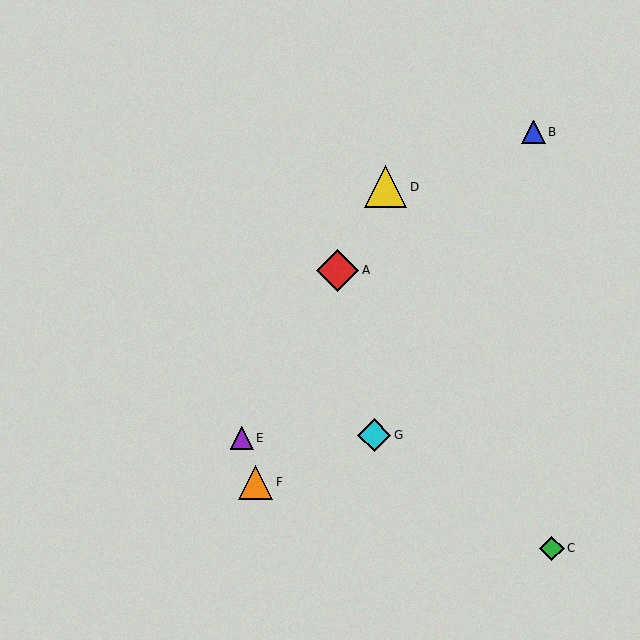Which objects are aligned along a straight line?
Objects A, D, E are aligned along a straight line.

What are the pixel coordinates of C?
Object C is at (552, 548).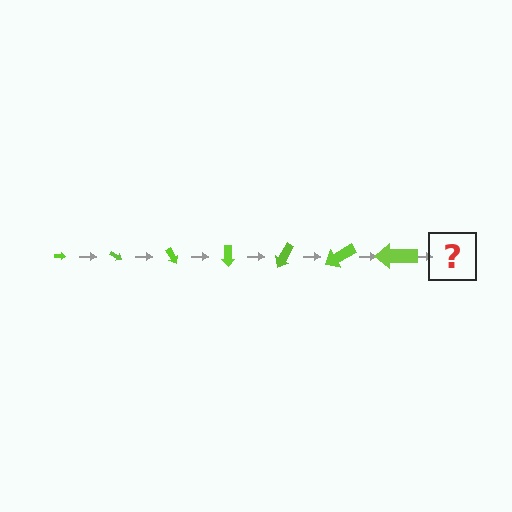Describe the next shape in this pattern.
It should be an arrow, larger than the previous one and rotated 210 degrees from the start.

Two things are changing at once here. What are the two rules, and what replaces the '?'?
The two rules are that the arrow grows larger each step and it rotates 30 degrees each step. The '?' should be an arrow, larger than the previous one and rotated 210 degrees from the start.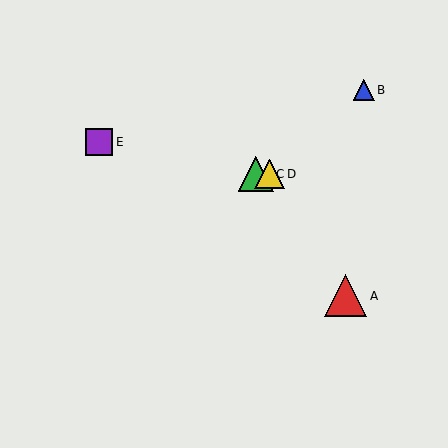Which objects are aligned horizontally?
Objects C, D are aligned horizontally.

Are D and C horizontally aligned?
Yes, both are at y≈174.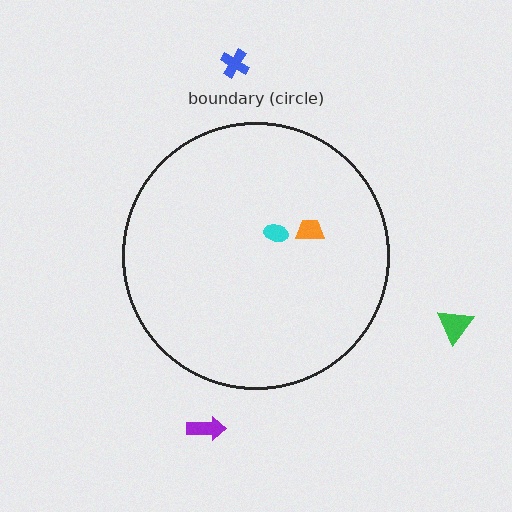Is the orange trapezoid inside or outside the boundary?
Inside.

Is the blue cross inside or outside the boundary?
Outside.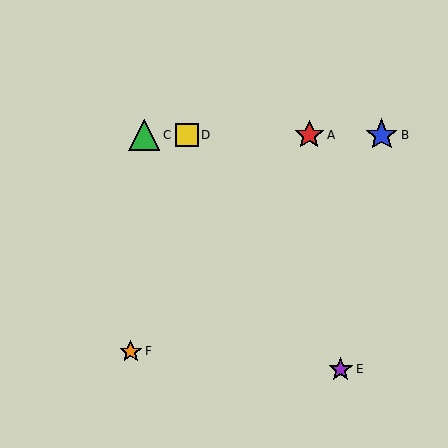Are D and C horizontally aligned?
Yes, both are at y≈135.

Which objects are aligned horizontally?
Objects A, B, C, D are aligned horizontally.